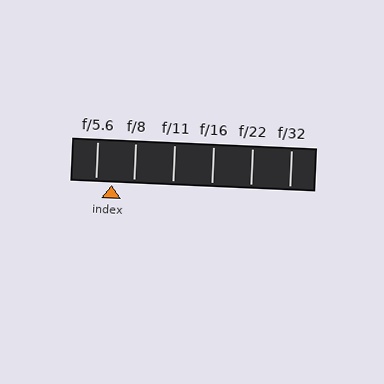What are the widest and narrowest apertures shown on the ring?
The widest aperture shown is f/5.6 and the narrowest is f/32.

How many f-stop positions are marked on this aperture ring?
There are 6 f-stop positions marked.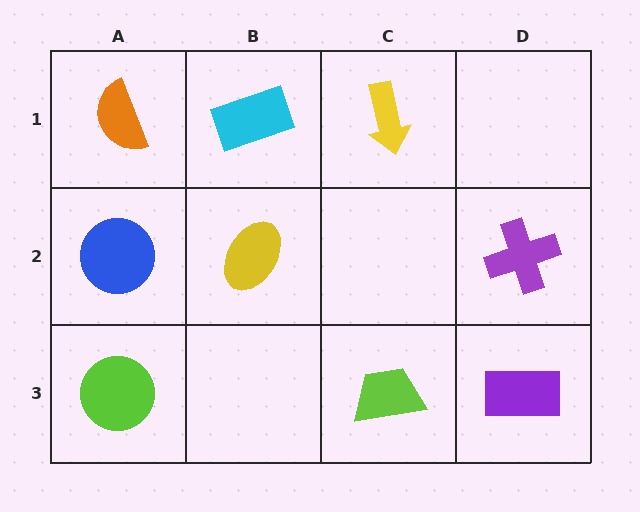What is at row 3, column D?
A purple rectangle.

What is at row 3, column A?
A lime circle.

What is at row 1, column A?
An orange semicircle.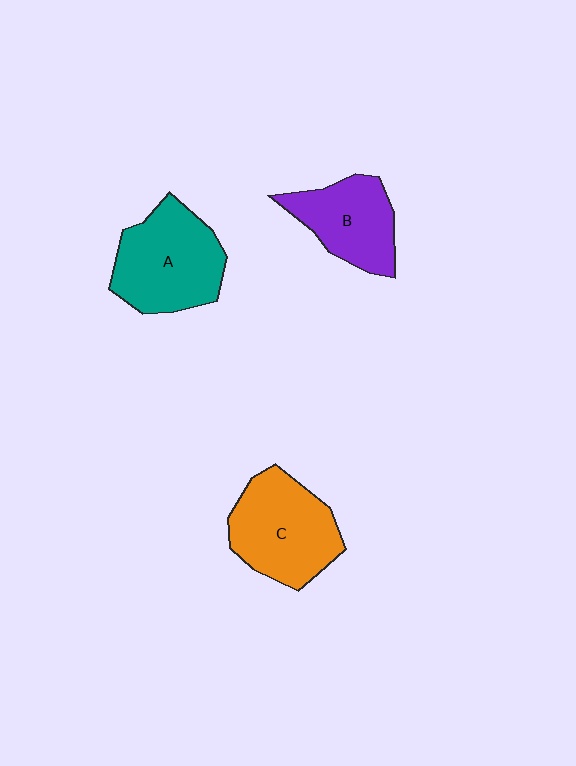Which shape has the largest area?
Shape A (teal).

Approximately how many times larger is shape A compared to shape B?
Approximately 1.3 times.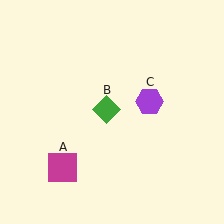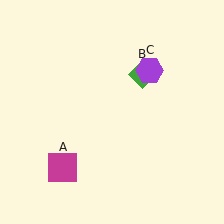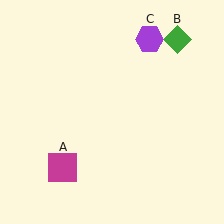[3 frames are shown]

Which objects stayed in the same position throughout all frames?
Magenta square (object A) remained stationary.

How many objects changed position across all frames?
2 objects changed position: green diamond (object B), purple hexagon (object C).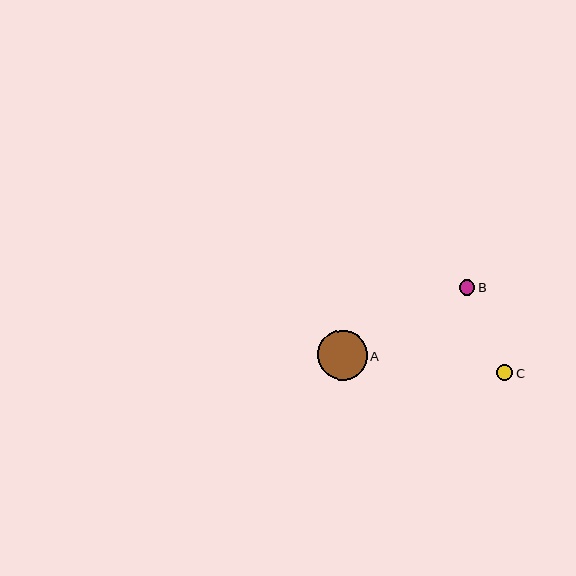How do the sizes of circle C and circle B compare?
Circle C and circle B are approximately the same size.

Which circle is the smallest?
Circle B is the smallest with a size of approximately 15 pixels.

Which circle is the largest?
Circle A is the largest with a size of approximately 49 pixels.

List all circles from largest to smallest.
From largest to smallest: A, C, B.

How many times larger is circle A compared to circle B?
Circle A is approximately 3.2 times the size of circle B.